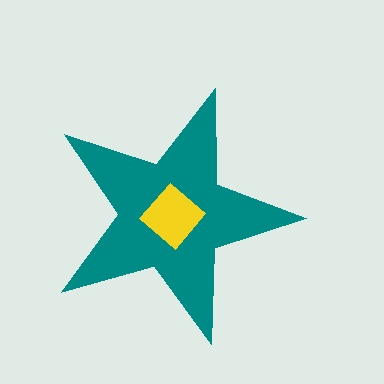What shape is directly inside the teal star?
The yellow diamond.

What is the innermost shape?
The yellow diamond.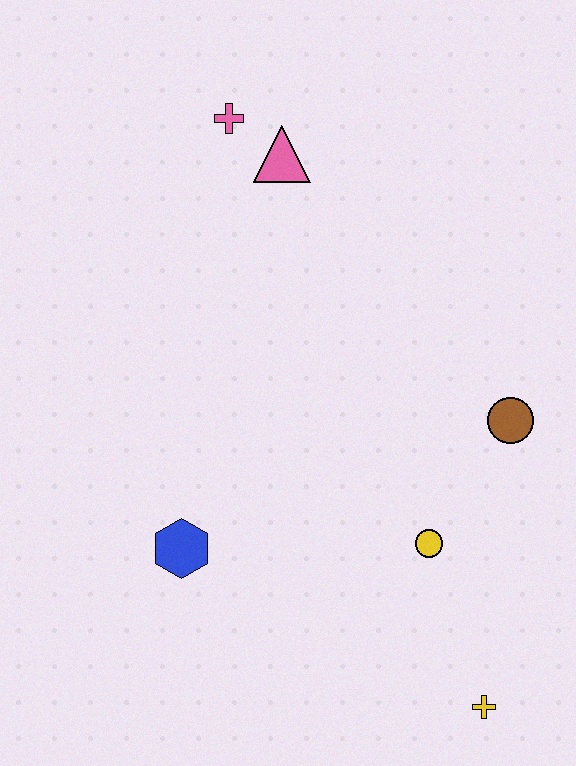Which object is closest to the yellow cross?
The yellow circle is closest to the yellow cross.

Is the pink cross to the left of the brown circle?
Yes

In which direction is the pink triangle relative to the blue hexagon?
The pink triangle is above the blue hexagon.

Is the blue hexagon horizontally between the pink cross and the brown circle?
No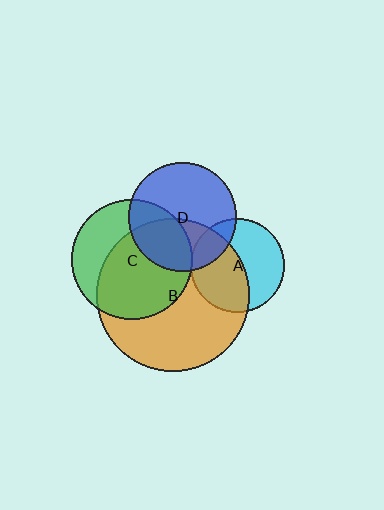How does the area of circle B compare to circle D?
Approximately 2.0 times.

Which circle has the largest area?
Circle B (orange).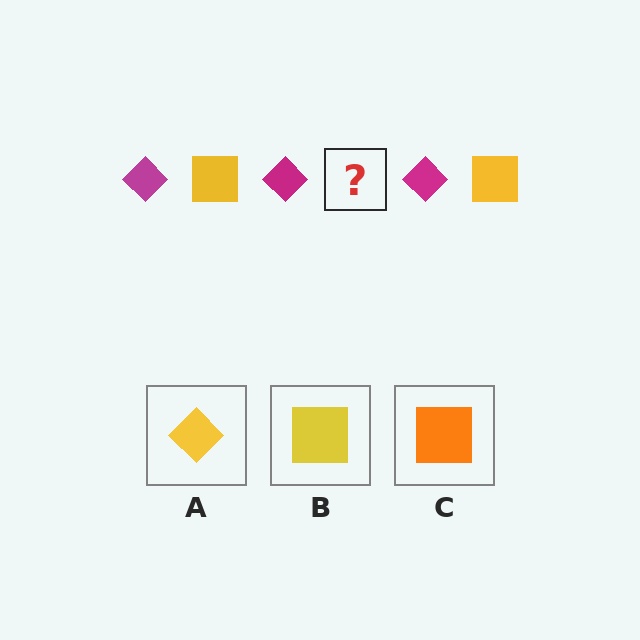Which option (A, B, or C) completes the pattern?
B.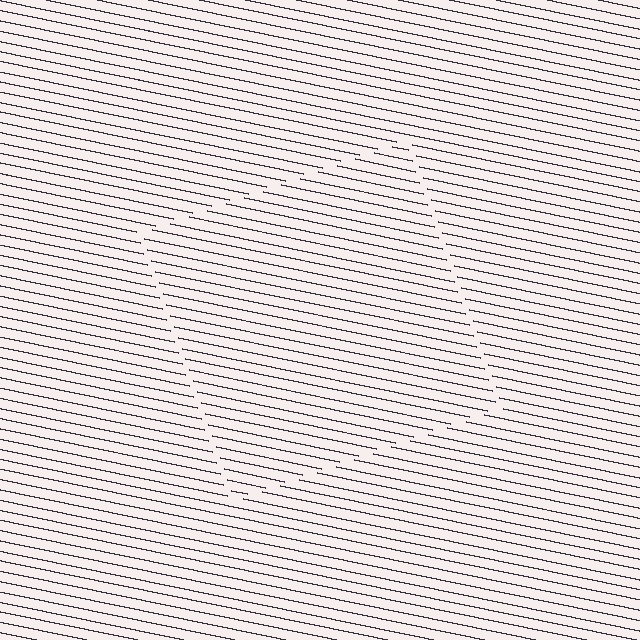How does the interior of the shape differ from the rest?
The interior of the shape contains the same grating, shifted by half a period — the contour is defined by the phase discontinuity where line-ends from the inner and outer gratings abut.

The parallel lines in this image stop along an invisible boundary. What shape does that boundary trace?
An illusory square. The interior of the shape contains the same grating, shifted by half a period — the contour is defined by the phase discontinuity where line-ends from the inner and outer gratings abut.